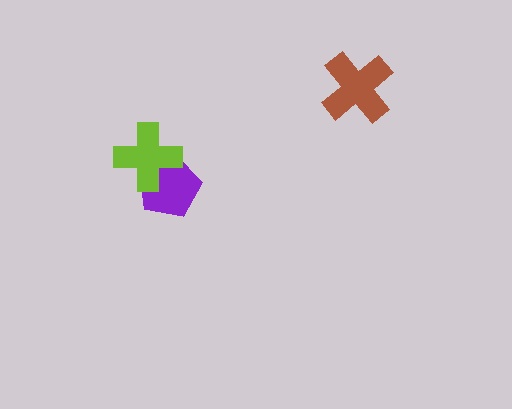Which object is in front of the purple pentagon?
The lime cross is in front of the purple pentagon.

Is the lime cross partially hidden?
No, no other shape covers it.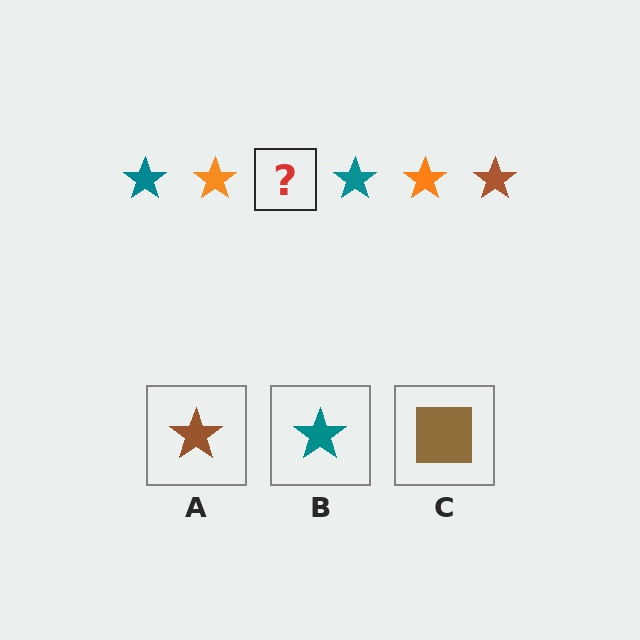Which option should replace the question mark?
Option A.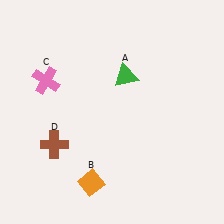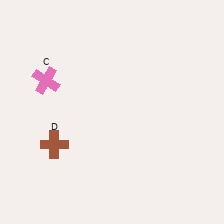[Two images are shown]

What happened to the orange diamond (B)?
The orange diamond (B) was removed in Image 2. It was in the bottom-left area of Image 1.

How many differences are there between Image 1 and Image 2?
There are 2 differences between the two images.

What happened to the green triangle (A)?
The green triangle (A) was removed in Image 2. It was in the top-right area of Image 1.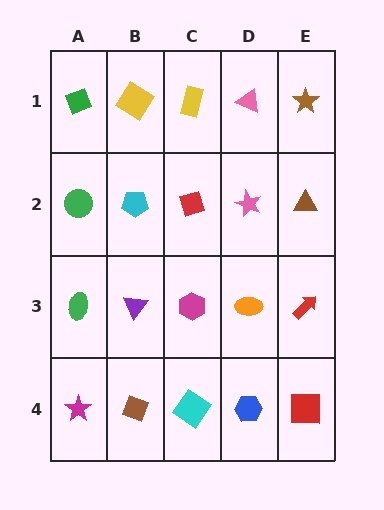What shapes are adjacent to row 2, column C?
A yellow rectangle (row 1, column C), a magenta hexagon (row 3, column C), a cyan pentagon (row 2, column B), a pink star (row 2, column D).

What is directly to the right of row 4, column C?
A blue hexagon.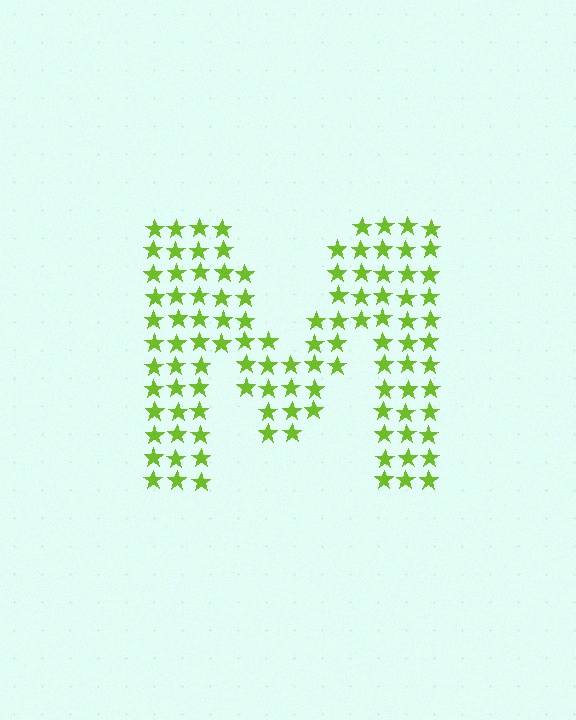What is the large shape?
The large shape is the letter M.